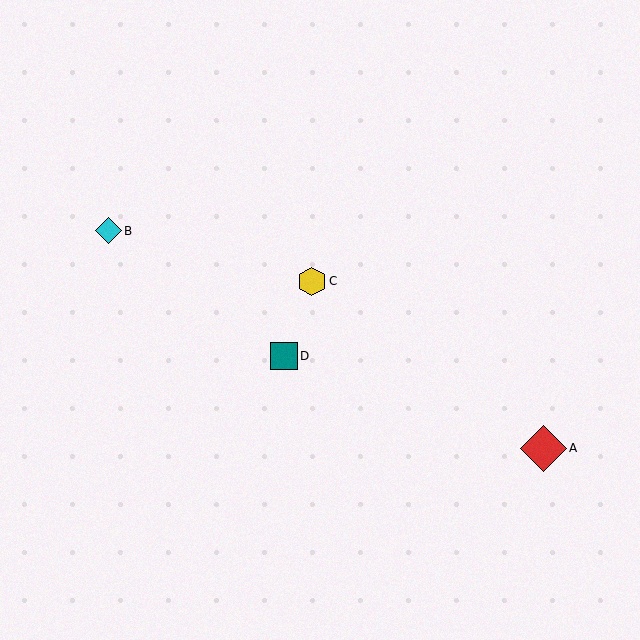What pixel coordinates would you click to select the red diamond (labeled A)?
Click at (543, 448) to select the red diamond A.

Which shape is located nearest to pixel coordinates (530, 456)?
The red diamond (labeled A) at (543, 448) is nearest to that location.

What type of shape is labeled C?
Shape C is a yellow hexagon.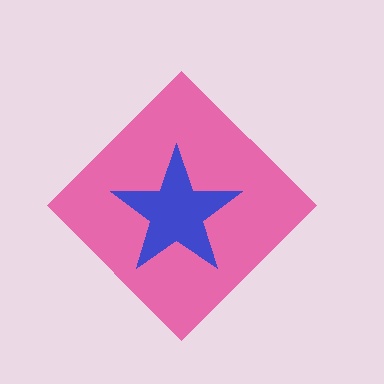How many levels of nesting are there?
2.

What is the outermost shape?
The pink diamond.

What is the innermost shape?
The blue star.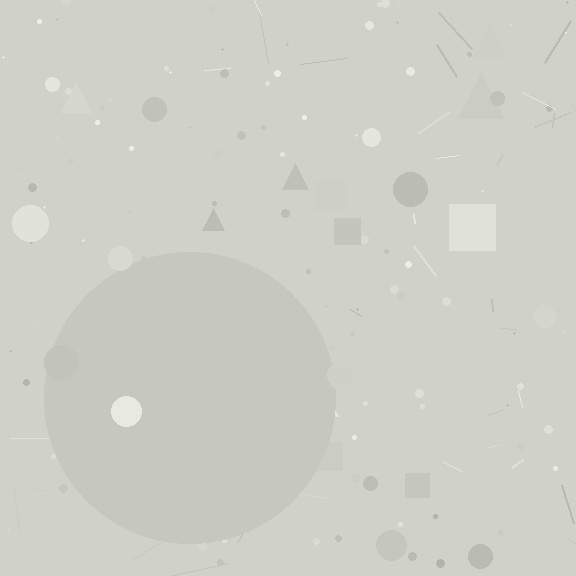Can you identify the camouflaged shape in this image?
The camouflaged shape is a circle.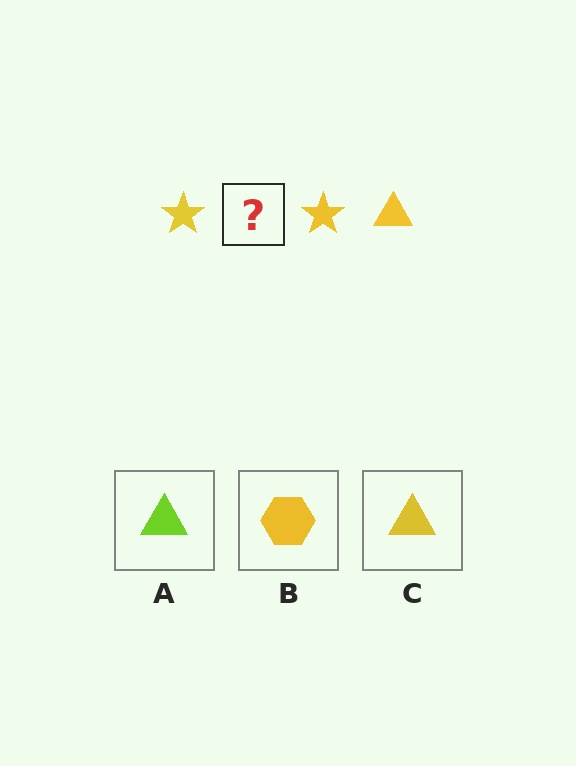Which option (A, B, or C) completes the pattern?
C.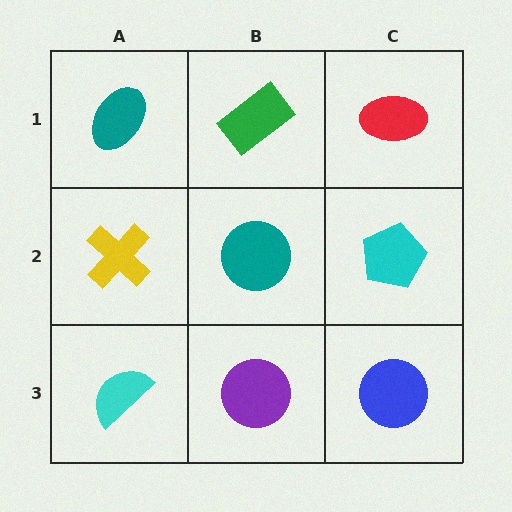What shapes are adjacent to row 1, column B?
A teal circle (row 2, column B), a teal ellipse (row 1, column A), a red ellipse (row 1, column C).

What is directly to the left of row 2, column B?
A yellow cross.